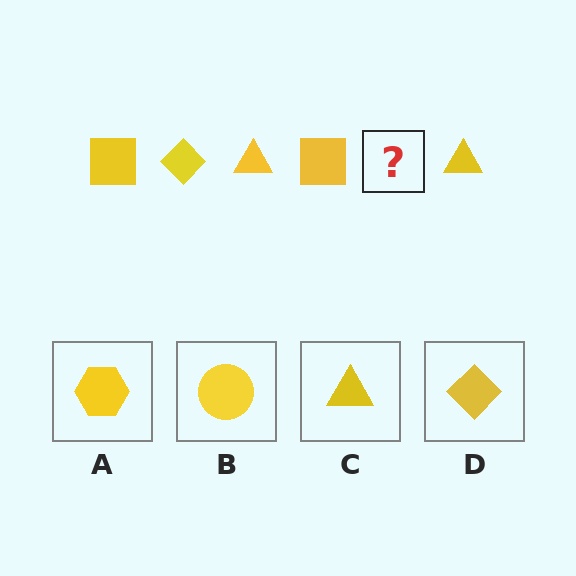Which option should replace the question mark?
Option D.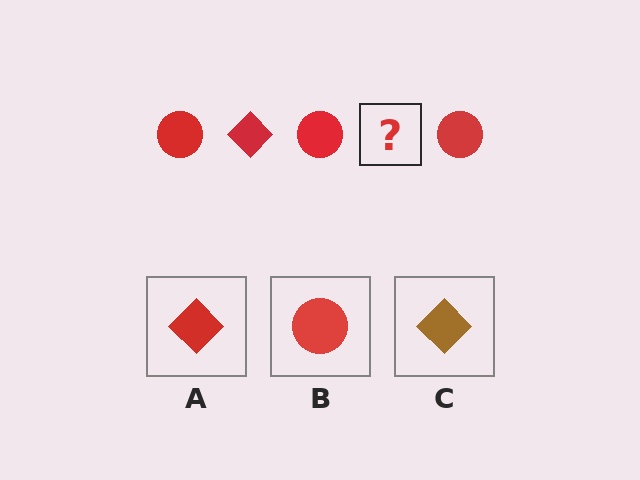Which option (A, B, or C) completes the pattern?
A.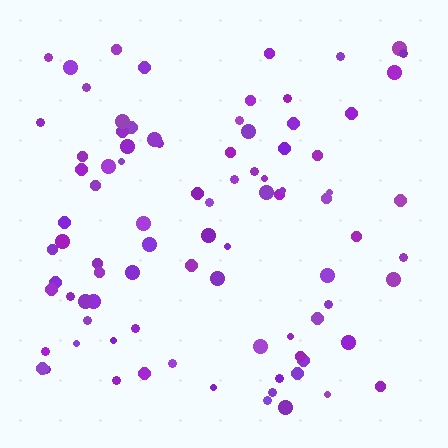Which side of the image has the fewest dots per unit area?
The right.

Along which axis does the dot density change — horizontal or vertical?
Horizontal.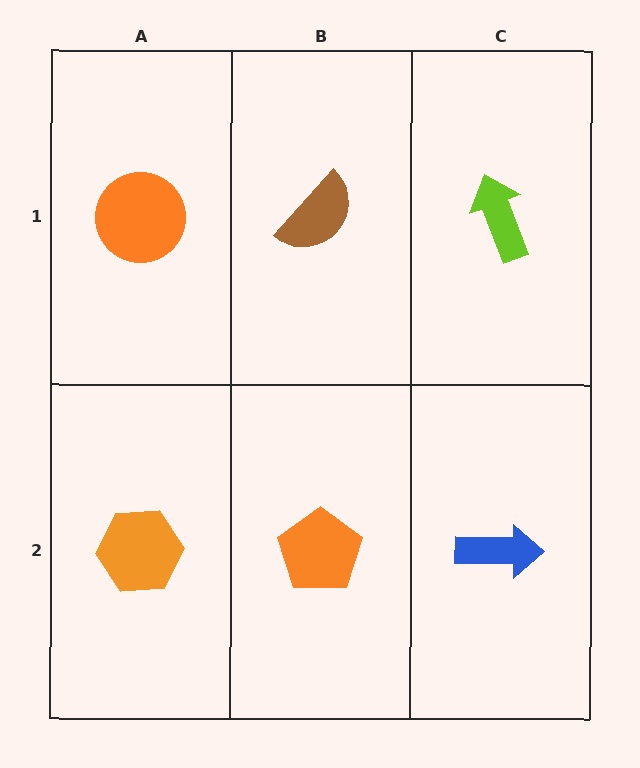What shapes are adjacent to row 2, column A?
An orange circle (row 1, column A), an orange pentagon (row 2, column B).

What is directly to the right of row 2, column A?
An orange pentagon.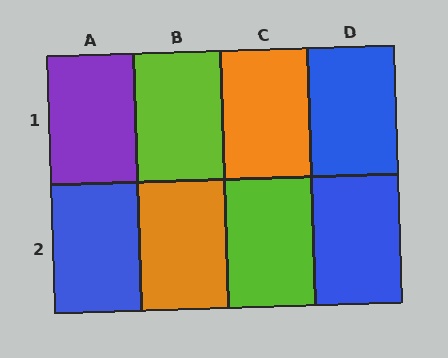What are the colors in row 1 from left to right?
Purple, lime, orange, blue.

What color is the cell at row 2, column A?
Blue.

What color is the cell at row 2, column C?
Lime.